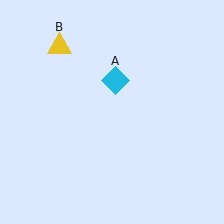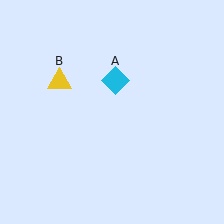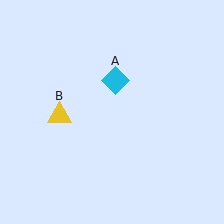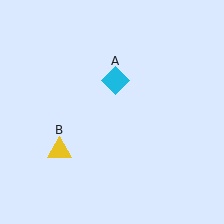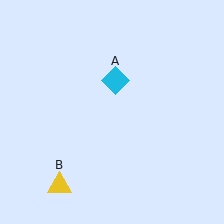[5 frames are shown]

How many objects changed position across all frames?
1 object changed position: yellow triangle (object B).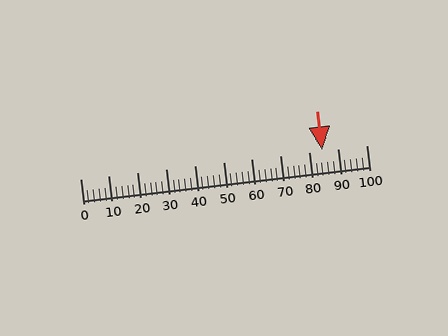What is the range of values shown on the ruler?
The ruler shows values from 0 to 100.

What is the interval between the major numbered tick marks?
The major tick marks are spaced 10 units apart.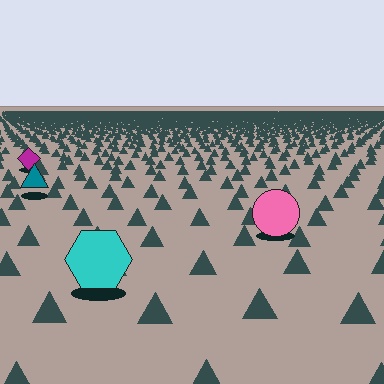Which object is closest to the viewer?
The cyan hexagon is closest. The texture marks near it are larger and more spread out.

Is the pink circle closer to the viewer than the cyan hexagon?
No. The cyan hexagon is closer — you can tell from the texture gradient: the ground texture is coarser near it.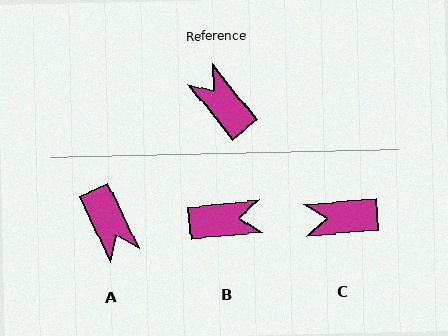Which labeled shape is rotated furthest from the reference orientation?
A, about 167 degrees away.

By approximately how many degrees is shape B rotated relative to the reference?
Approximately 123 degrees clockwise.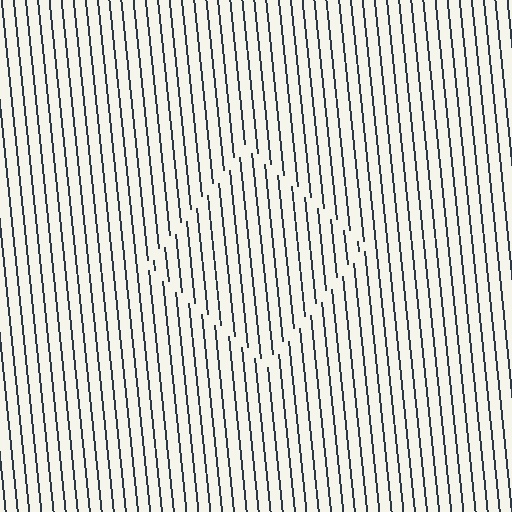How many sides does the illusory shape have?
4 sides — the line-ends trace a square.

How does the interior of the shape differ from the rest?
The interior of the shape contains the same grating, shifted by half a period — the contour is defined by the phase discontinuity where line-ends from the inner and outer gratings abut.